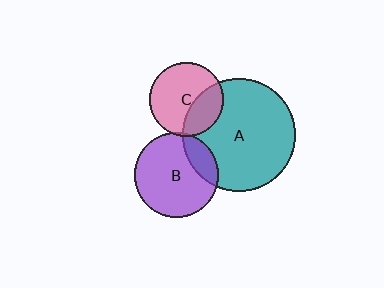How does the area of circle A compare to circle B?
Approximately 1.8 times.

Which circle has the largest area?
Circle A (teal).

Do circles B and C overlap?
Yes.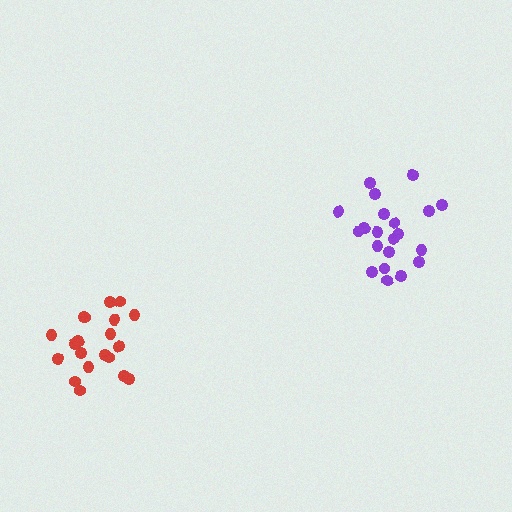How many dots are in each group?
Group 1: 21 dots, Group 2: 20 dots (41 total).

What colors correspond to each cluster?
The clusters are colored: purple, red.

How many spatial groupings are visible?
There are 2 spatial groupings.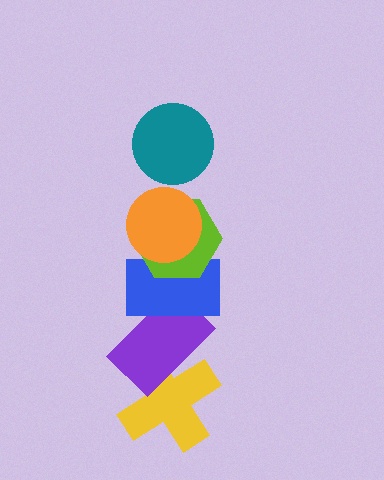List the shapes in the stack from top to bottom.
From top to bottom: the teal circle, the orange circle, the lime hexagon, the blue rectangle, the purple rectangle, the yellow cross.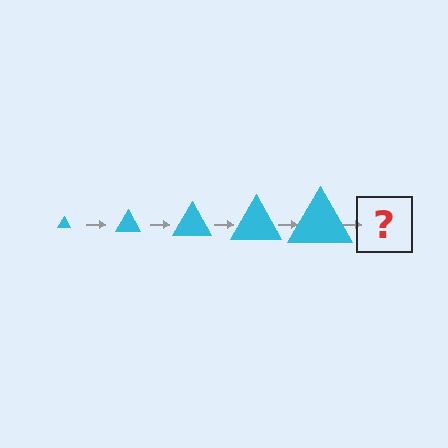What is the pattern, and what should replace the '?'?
The pattern is that the triangle gets progressively larger each step. The '?' should be a cyan triangle, larger than the previous one.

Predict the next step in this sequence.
The next step is a cyan triangle, larger than the previous one.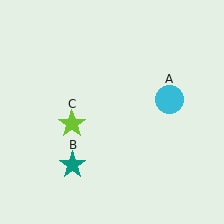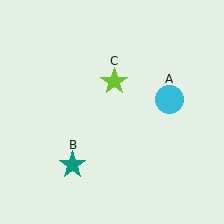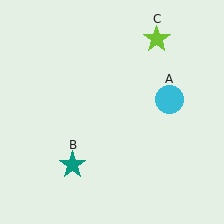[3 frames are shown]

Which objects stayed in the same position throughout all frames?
Cyan circle (object A) and teal star (object B) remained stationary.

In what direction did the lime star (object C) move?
The lime star (object C) moved up and to the right.